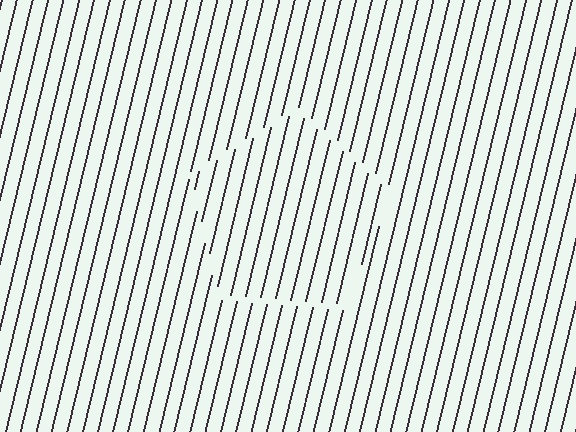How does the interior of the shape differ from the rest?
The interior of the shape contains the same grating, shifted by half a period — the contour is defined by the phase discontinuity where line-ends from the inner and outer gratings abut.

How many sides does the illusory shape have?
5 sides — the line-ends trace a pentagon.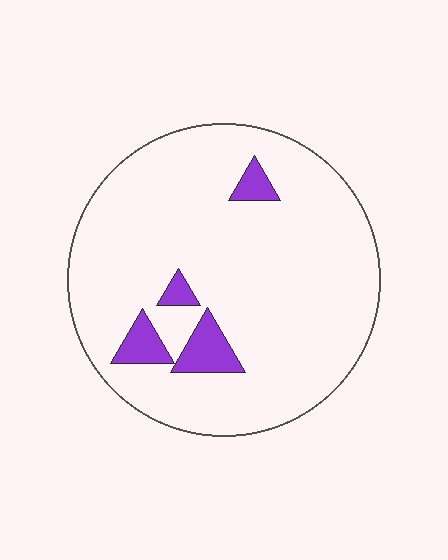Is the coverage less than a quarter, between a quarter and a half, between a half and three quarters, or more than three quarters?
Less than a quarter.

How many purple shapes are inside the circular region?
4.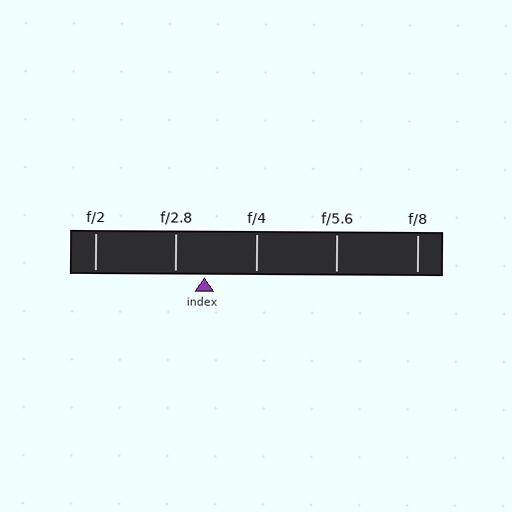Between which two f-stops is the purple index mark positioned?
The index mark is between f/2.8 and f/4.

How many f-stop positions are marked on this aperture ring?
There are 5 f-stop positions marked.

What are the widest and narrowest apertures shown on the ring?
The widest aperture shown is f/2 and the narrowest is f/8.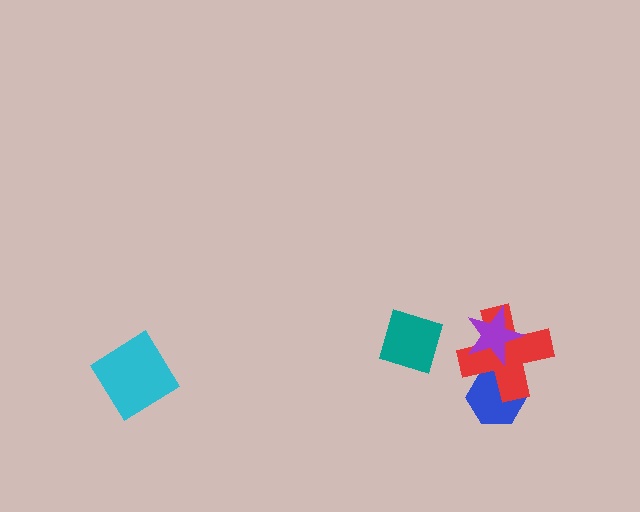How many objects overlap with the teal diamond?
0 objects overlap with the teal diamond.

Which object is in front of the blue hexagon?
The red cross is in front of the blue hexagon.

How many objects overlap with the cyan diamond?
0 objects overlap with the cyan diamond.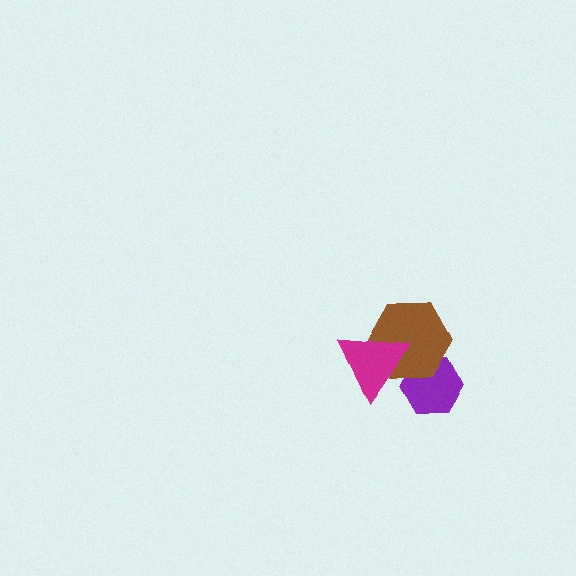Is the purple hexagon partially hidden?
Yes, it is partially covered by another shape.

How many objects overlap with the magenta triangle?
2 objects overlap with the magenta triangle.